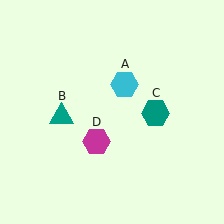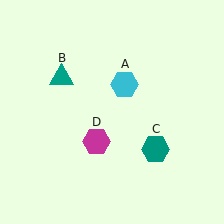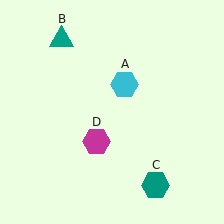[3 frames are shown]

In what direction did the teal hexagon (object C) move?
The teal hexagon (object C) moved down.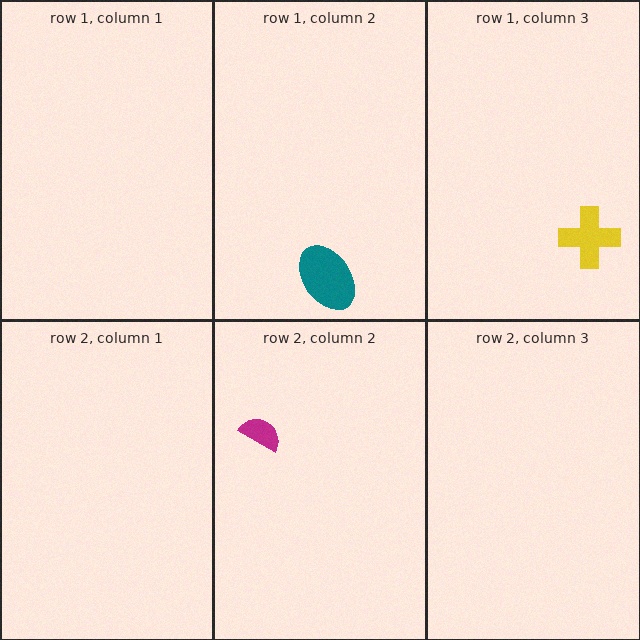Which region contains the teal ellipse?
The row 1, column 2 region.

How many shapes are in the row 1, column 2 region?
1.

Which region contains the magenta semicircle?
The row 2, column 2 region.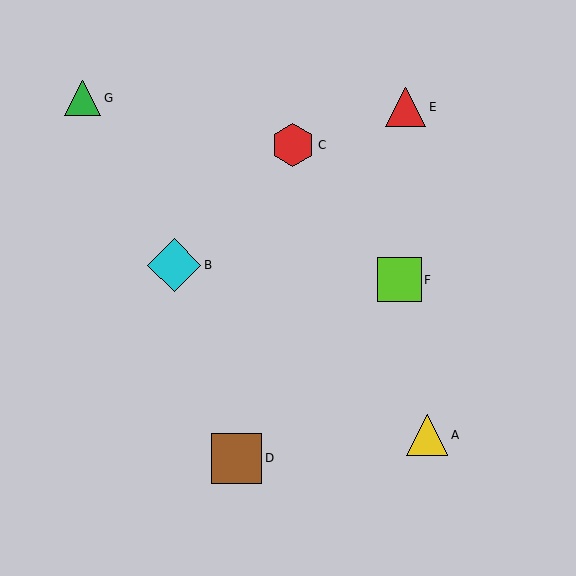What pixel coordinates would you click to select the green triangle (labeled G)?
Click at (83, 98) to select the green triangle G.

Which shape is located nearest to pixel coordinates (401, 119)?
The red triangle (labeled E) at (406, 107) is nearest to that location.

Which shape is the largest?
The cyan diamond (labeled B) is the largest.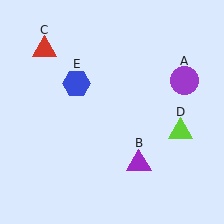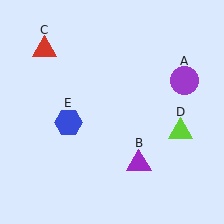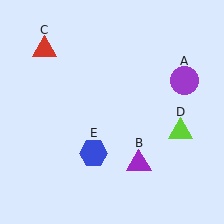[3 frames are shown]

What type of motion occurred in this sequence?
The blue hexagon (object E) rotated counterclockwise around the center of the scene.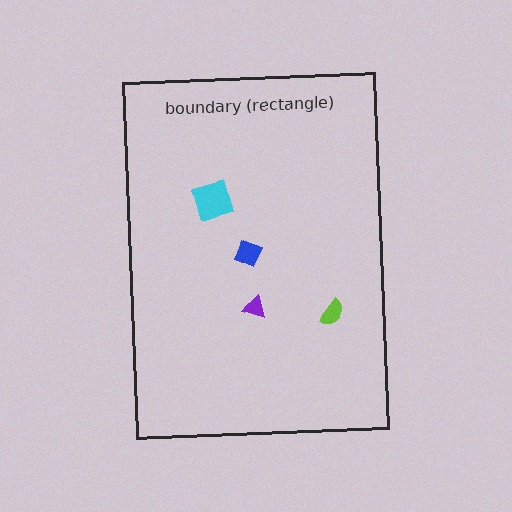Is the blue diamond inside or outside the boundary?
Inside.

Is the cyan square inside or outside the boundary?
Inside.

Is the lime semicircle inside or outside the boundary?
Inside.